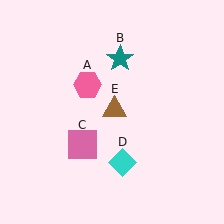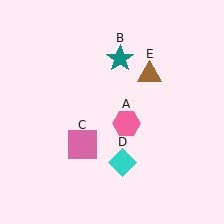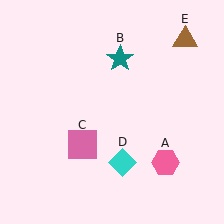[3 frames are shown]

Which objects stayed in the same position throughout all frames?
Teal star (object B) and pink square (object C) and cyan diamond (object D) remained stationary.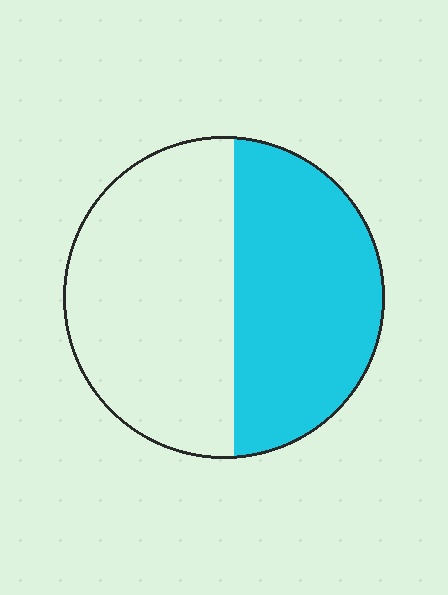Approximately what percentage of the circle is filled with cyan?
Approximately 45%.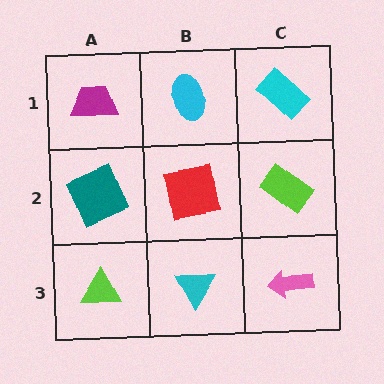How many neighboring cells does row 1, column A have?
2.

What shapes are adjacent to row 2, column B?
A cyan ellipse (row 1, column B), a cyan triangle (row 3, column B), a teal square (row 2, column A), a lime rectangle (row 2, column C).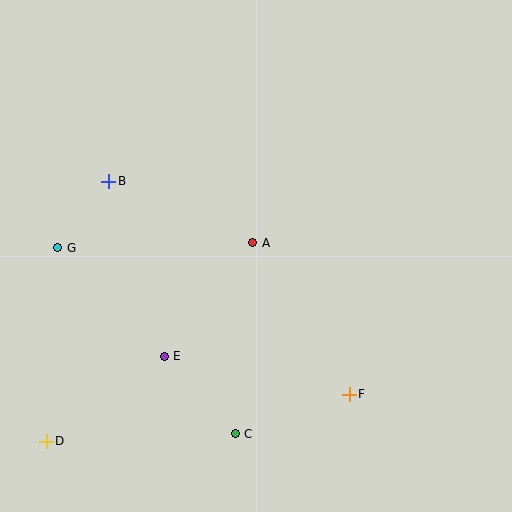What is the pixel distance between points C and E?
The distance between C and E is 105 pixels.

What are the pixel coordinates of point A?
Point A is at (253, 243).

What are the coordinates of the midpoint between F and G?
The midpoint between F and G is at (203, 321).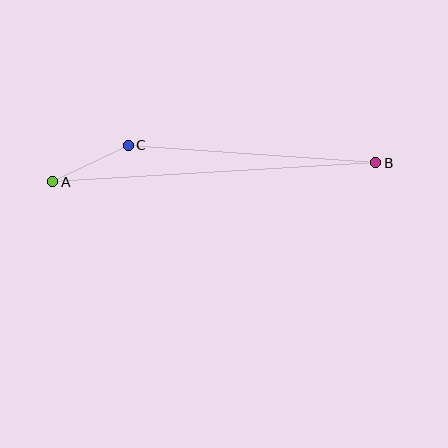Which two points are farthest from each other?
Points A and B are farthest from each other.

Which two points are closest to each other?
Points A and C are closest to each other.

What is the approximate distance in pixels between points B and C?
The distance between B and C is approximately 248 pixels.